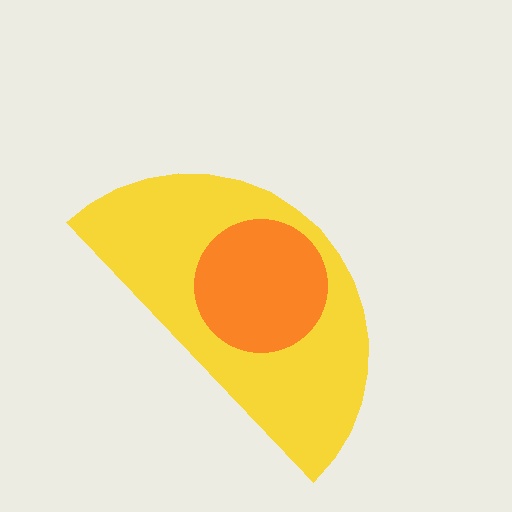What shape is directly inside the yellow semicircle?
The orange circle.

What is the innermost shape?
The orange circle.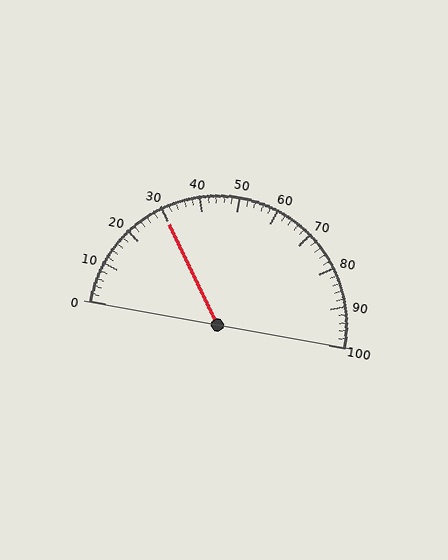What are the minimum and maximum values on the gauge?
The gauge ranges from 0 to 100.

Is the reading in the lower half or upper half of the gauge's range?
The reading is in the lower half of the range (0 to 100).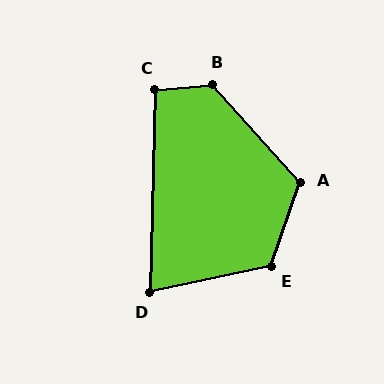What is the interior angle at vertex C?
Approximately 96 degrees (obtuse).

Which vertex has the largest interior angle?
B, at approximately 127 degrees.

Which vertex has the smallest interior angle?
D, at approximately 77 degrees.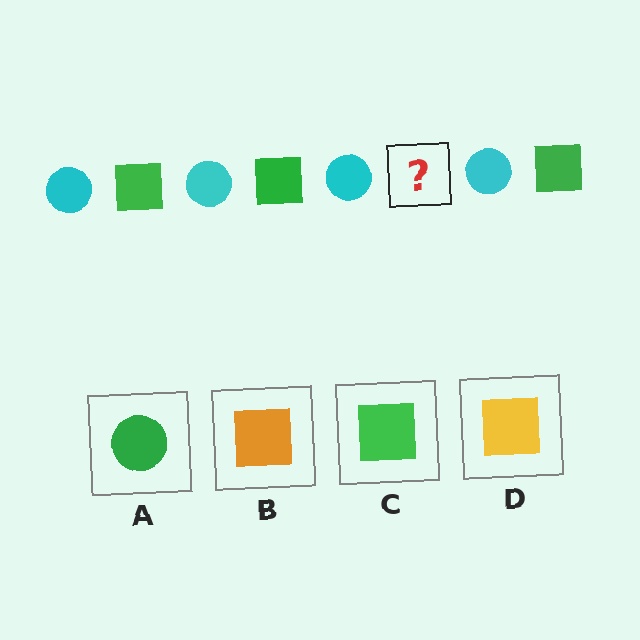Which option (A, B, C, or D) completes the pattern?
C.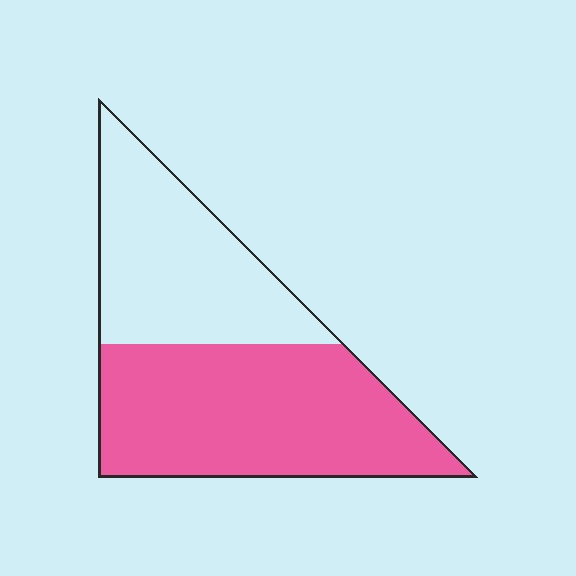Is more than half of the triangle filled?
Yes.